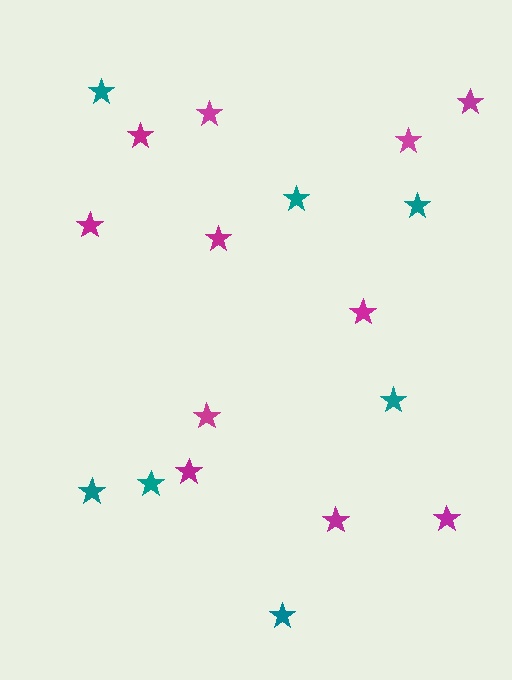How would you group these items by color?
There are 2 groups: one group of magenta stars (11) and one group of teal stars (7).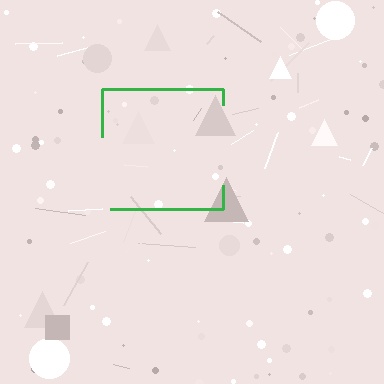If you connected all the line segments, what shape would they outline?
They would outline a square.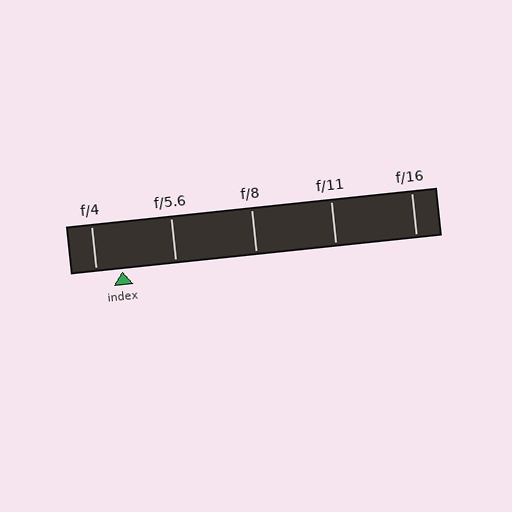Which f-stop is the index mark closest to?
The index mark is closest to f/4.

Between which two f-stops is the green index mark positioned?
The index mark is between f/4 and f/5.6.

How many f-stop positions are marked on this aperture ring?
There are 5 f-stop positions marked.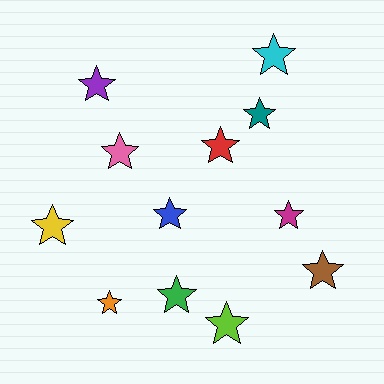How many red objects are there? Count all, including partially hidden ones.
There is 1 red object.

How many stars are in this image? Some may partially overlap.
There are 12 stars.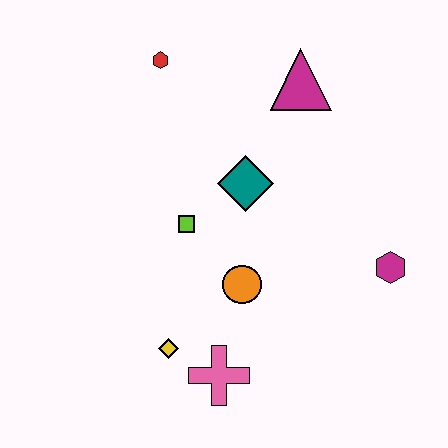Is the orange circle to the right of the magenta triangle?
No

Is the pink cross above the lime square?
No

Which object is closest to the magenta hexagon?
The orange circle is closest to the magenta hexagon.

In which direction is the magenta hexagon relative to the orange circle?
The magenta hexagon is to the right of the orange circle.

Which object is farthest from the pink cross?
The red hexagon is farthest from the pink cross.